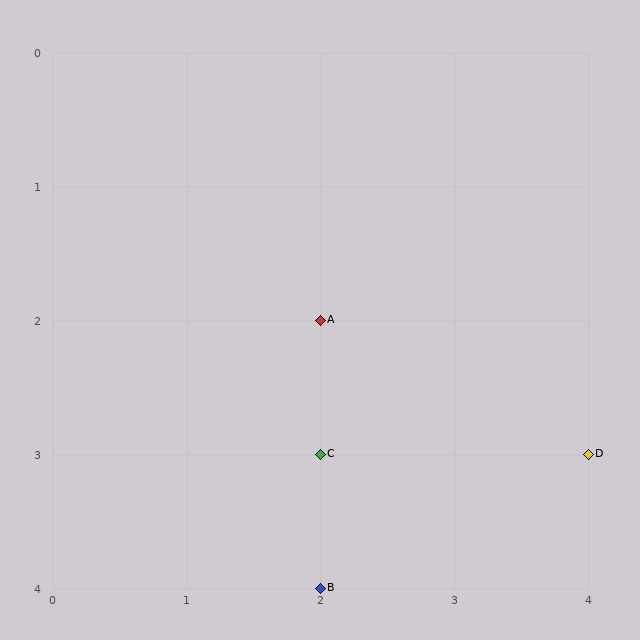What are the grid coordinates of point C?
Point C is at grid coordinates (2, 3).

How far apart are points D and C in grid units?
Points D and C are 2 columns apart.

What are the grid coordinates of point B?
Point B is at grid coordinates (2, 4).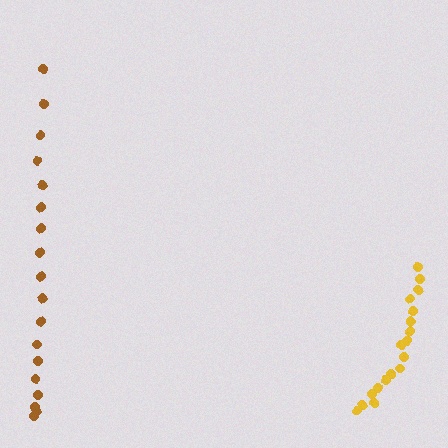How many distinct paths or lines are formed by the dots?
There are 2 distinct paths.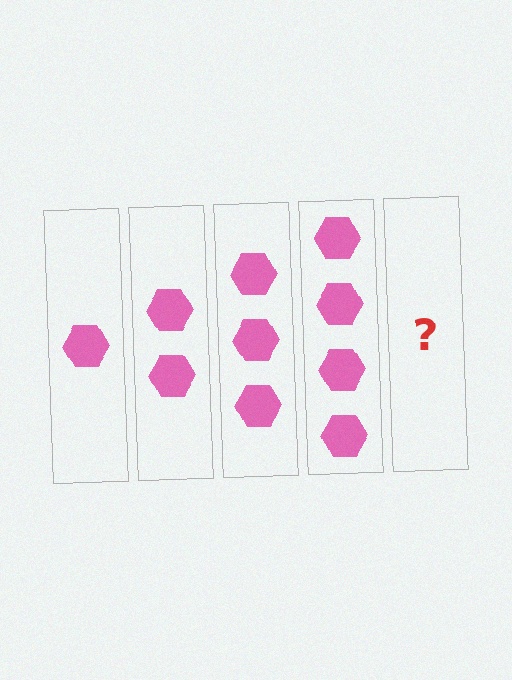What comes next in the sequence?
The next element should be 5 hexagons.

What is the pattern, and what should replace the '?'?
The pattern is that each step adds one more hexagon. The '?' should be 5 hexagons.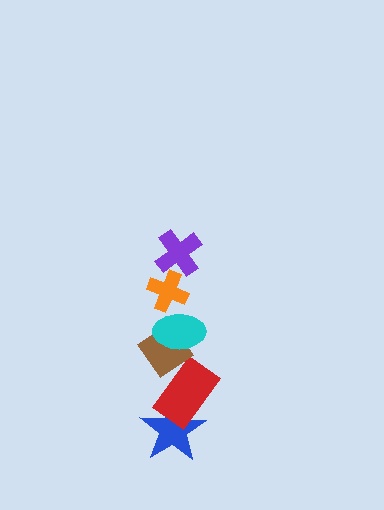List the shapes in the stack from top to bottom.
From top to bottom: the purple cross, the orange cross, the cyan ellipse, the brown diamond, the red rectangle, the blue star.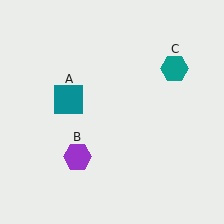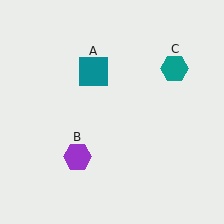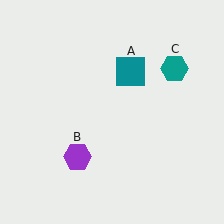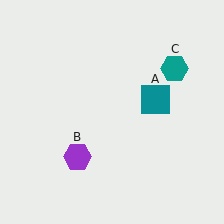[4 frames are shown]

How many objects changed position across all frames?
1 object changed position: teal square (object A).